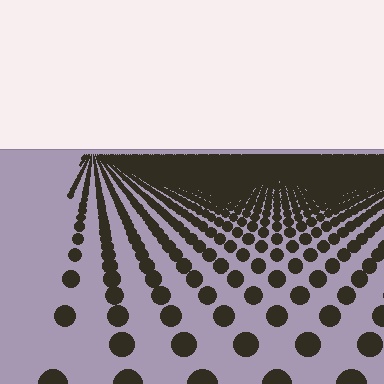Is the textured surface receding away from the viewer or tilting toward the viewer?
The surface is receding away from the viewer. Texture elements get smaller and denser toward the top.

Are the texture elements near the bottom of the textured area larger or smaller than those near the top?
Larger. Near the bottom, elements are closer to the viewer and appear at a bigger on-screen size.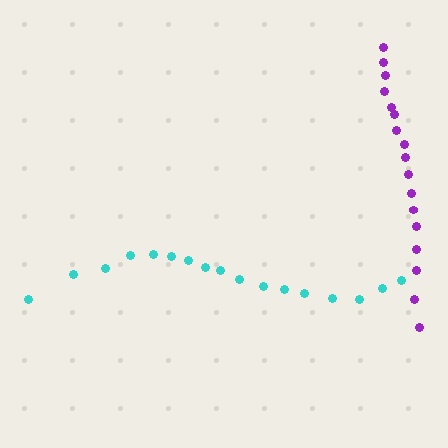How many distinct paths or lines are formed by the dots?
There are 2 distinct paths.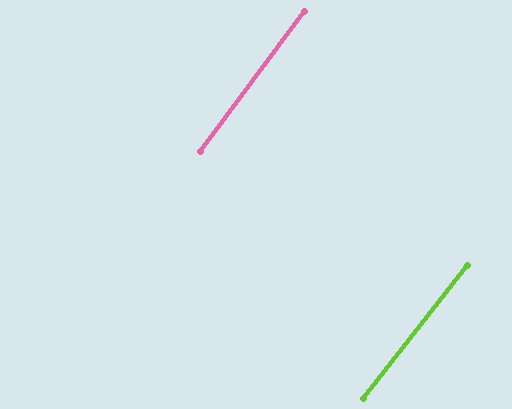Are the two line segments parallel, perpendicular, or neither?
Parallel — their directions differ by only 1.6°.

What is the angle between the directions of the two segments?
Approximately 2 degrees.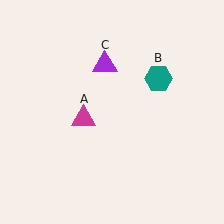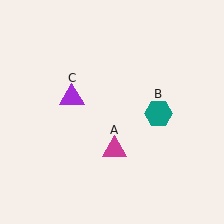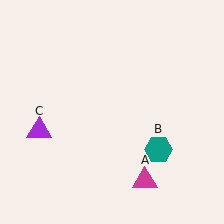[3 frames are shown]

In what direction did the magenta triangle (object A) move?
The magenta triangle (object A) moved down and to the right.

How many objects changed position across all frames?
3 objects changed position: magenta triangle (object A), teal hexagon (object B), purple triangle (object C).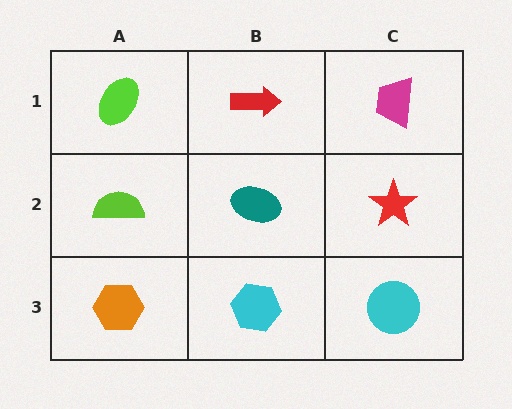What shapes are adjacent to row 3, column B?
A teal ellipse (row 2, column B), an orange hexagon (row 3, column A), a cyan circle (row 3, column C).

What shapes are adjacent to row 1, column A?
A lime semicircle (row 2, column A), a red arrow (row 1, column B).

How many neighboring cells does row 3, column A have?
2.